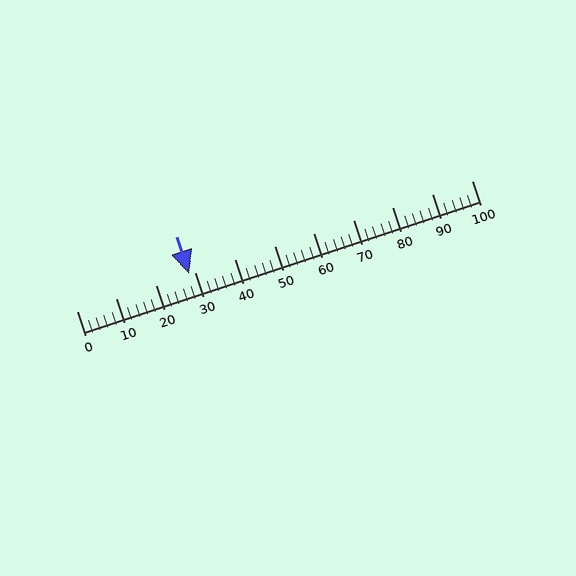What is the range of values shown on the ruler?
The ruler shows values from 0 to 100.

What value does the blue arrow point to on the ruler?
The blue arrow points to approximately 29.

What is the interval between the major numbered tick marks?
The major tick marks are spaced 10 units apart.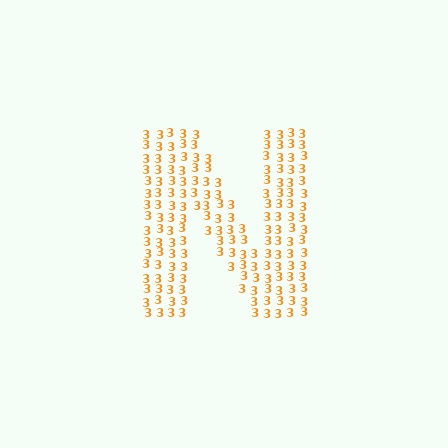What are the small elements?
The small elements are digit 3's.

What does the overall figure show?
The overall figure shows the letter N.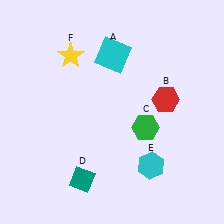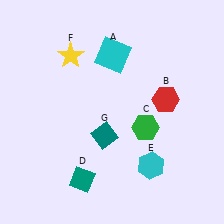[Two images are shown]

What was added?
A teal diamond (G) was added in Image 2.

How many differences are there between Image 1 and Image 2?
There is 1 difference between the two images.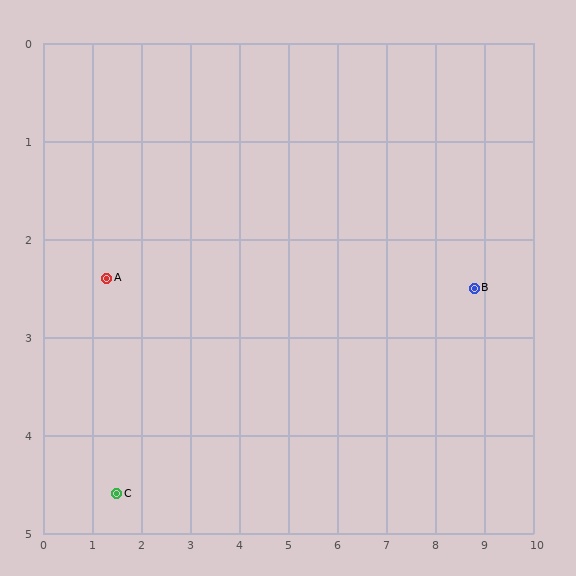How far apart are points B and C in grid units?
Points B and C are about 7.6 grid units apart.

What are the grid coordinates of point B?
Point B is at approximately (8.8, 2.5).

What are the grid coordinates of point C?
Point C is at approximately (1.5, 4.6).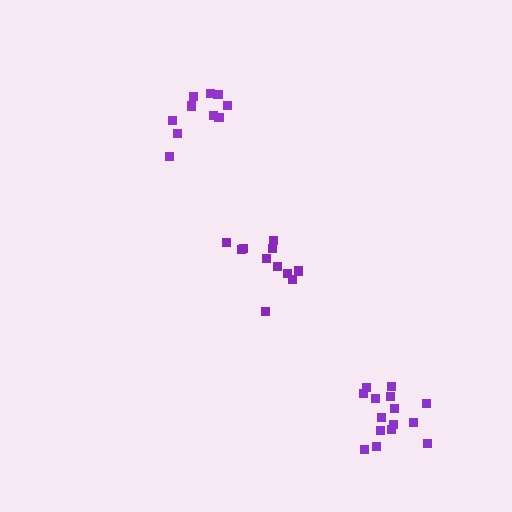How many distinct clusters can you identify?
There are 3 distinct clusters.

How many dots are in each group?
Group 1: 11 dots, Group 2: 10 dots, Group 3: 15 dots (36 total).